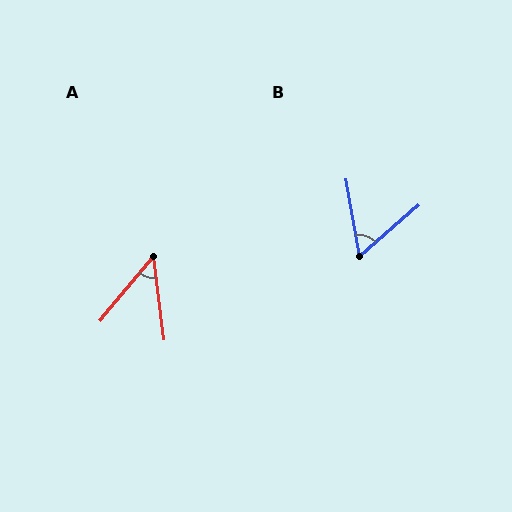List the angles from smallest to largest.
A (47°), B (59°).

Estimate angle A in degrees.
Approximately 47 degrees.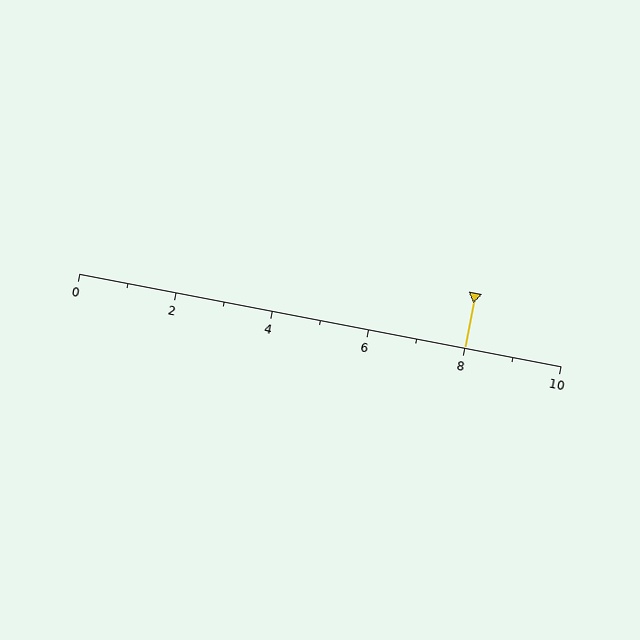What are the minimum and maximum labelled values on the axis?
The axis runs from 0 to 10.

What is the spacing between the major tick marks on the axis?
The major ticks are spaced 2 apart.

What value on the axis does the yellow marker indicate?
The marker indicates approximately 8.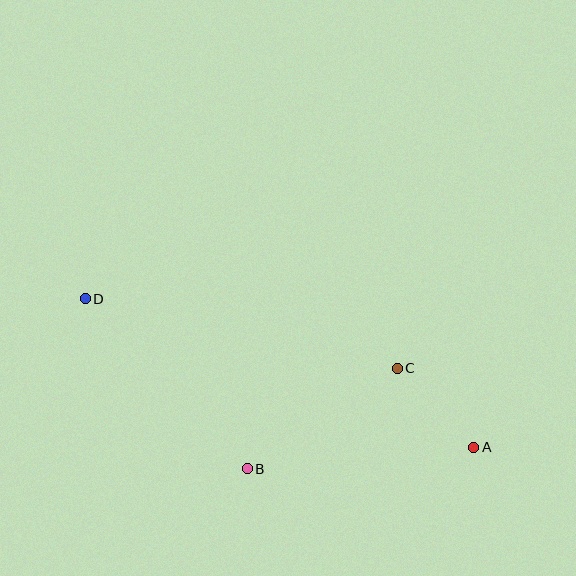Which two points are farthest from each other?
Points A and D are farthest from each other.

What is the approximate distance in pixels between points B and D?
The distance between B and D is approximately 235 pixels.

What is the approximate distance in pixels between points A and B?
The distance between A and B is approximately 227 pixels.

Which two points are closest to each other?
Points A and C are closest to each other.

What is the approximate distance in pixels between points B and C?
The distance between B and C is approximately 181 pixels.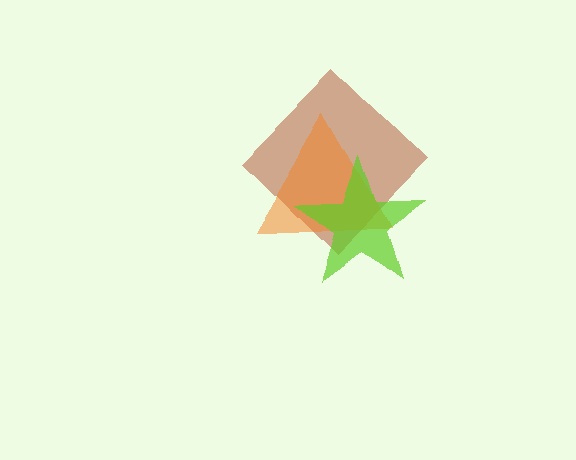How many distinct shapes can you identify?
There are 3 distinct shapes: a brown diamond, an orange triangle, a lime star.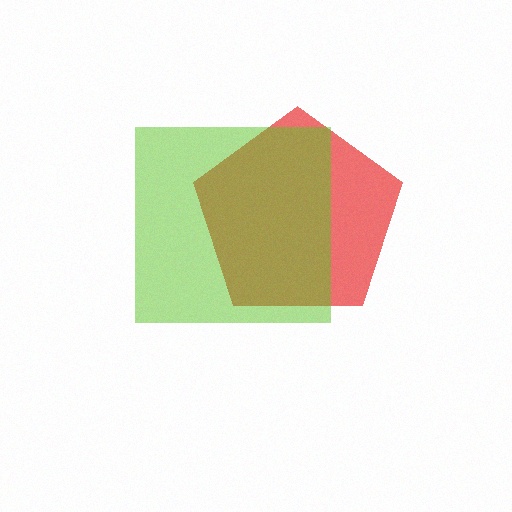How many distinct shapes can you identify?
There are 2 distinct shapes: a red pentagon, a lime square.